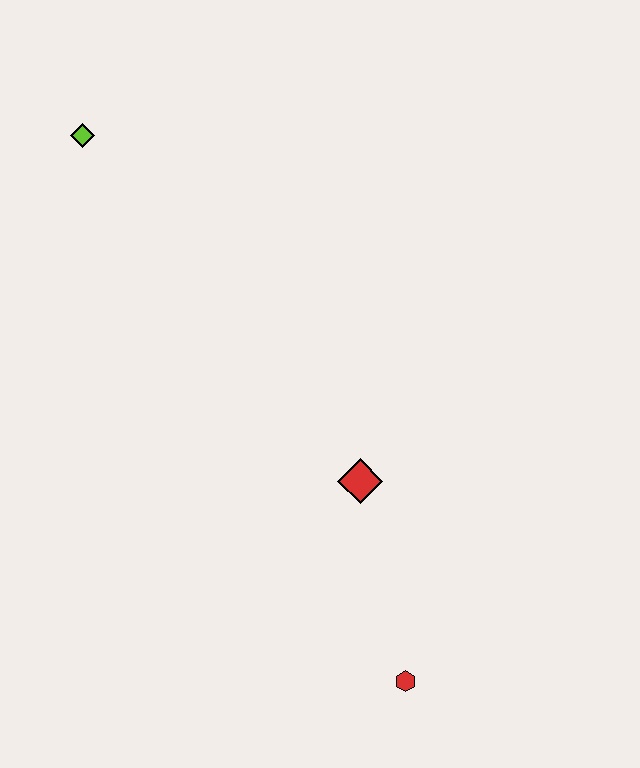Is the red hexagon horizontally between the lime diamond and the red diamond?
No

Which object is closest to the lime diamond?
The red diamond is closest to the lime diamond.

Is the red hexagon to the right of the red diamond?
Yes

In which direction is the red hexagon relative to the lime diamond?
The red hexagon is below the lime diamond.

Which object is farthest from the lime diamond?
The red hexagon is farthest from the lime diamond.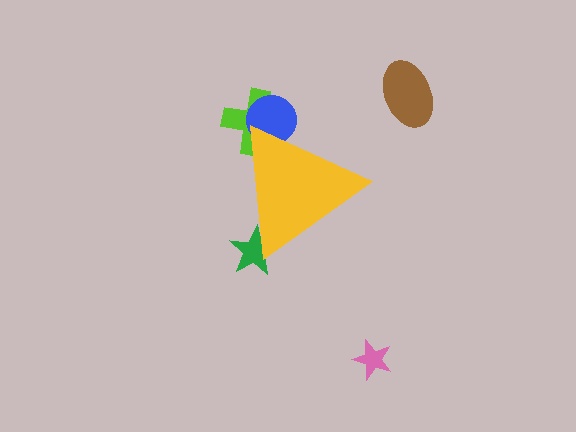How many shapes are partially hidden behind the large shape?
3 shapes are partially hidden.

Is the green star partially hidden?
Yes, the green star is partially hidden behind the yellow triangle.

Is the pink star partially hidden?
No, the pink star is fully visible.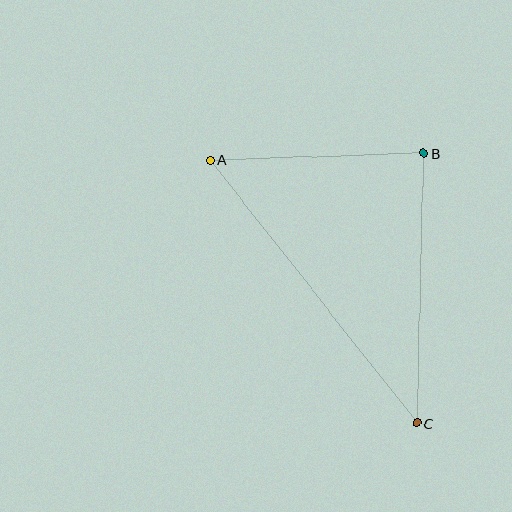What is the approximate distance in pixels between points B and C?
The distance between B and C is approximately 270 pixels.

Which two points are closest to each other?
Points A and B are closest to each other.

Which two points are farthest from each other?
Points A and C are farthest from each other.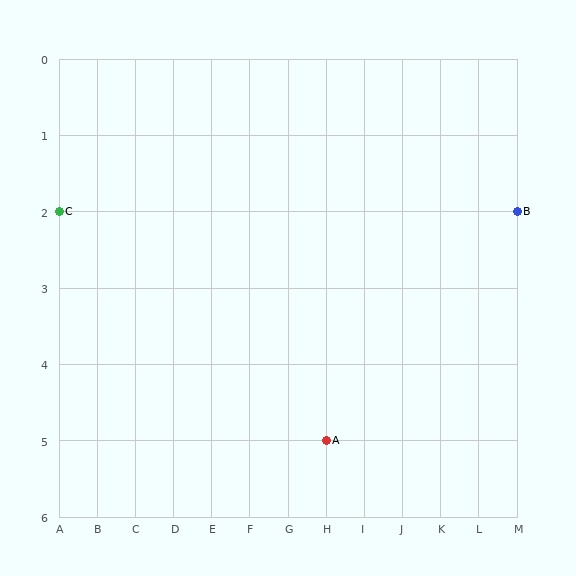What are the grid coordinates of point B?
Point B is at grid coordinates (M, 2).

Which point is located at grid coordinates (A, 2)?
Point C is at (A, 2).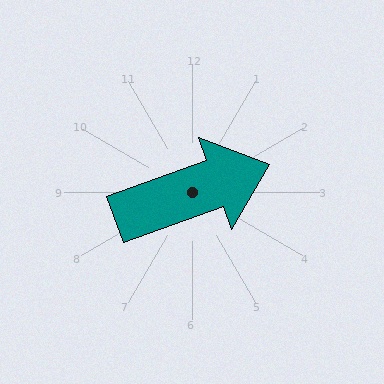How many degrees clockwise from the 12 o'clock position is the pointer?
Approximately 70 degrees.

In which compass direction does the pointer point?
East.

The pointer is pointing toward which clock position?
Roughly 2 o'clock.